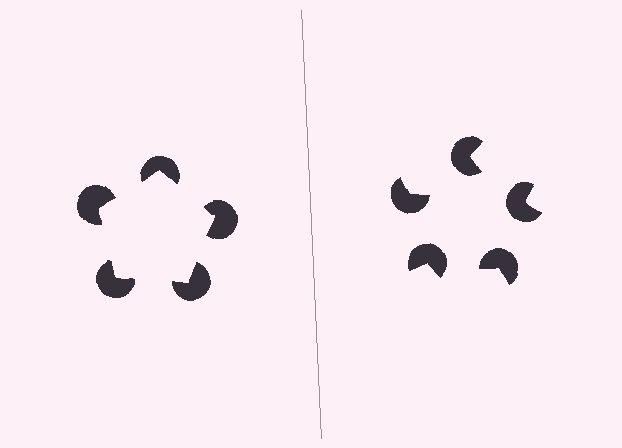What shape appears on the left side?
An illusory pentagon.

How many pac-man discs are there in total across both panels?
10 — 5 on each side.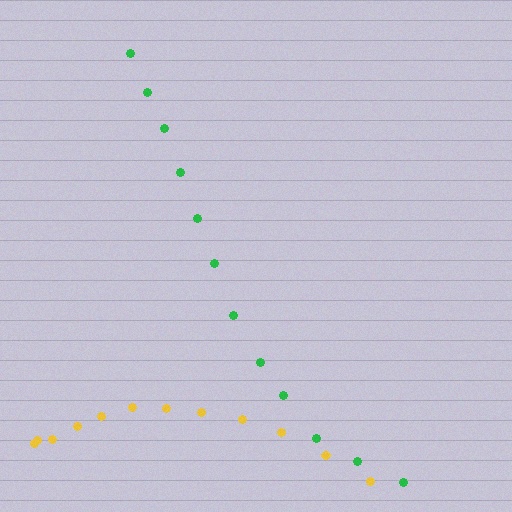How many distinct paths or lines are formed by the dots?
There are 2 distinct paths.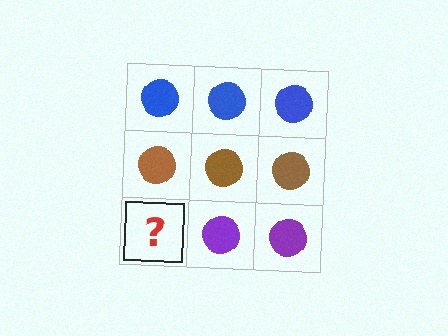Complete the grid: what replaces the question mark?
The question mark should be replaced with a purple circle.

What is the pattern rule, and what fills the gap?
The rule is that each row has a consistent color. The gap should be filled with a purple circle.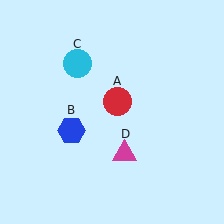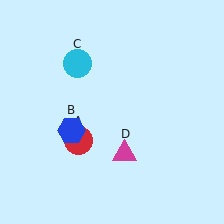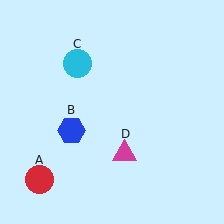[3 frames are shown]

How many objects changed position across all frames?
1 object changed position: red circle (object A).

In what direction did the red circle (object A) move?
The red circle (object A) moved down and to the left.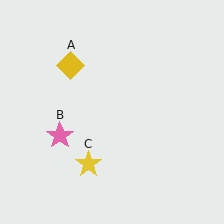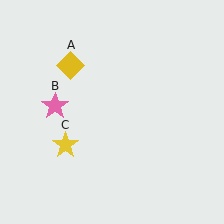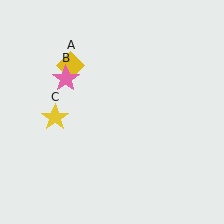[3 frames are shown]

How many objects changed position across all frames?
2 objects changed position: pink star (object B), yellow star (object C).